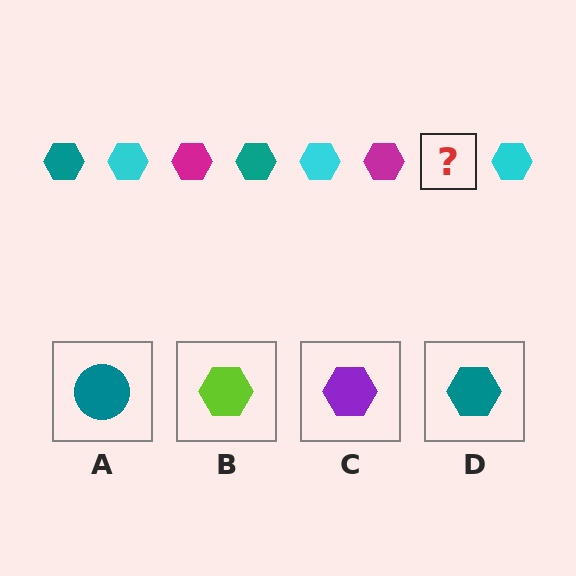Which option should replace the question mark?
Option D.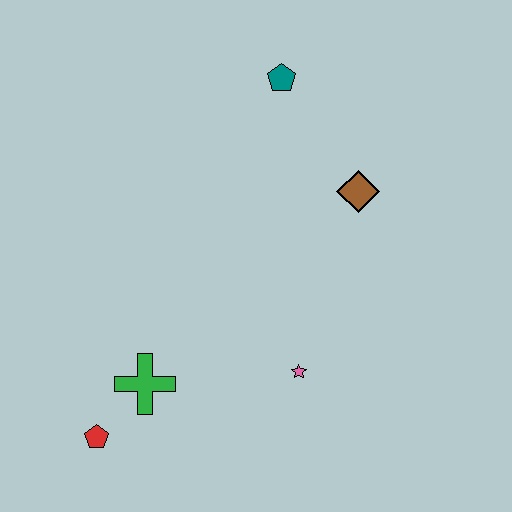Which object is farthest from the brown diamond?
The red pentagon is farthest from the brown diamond.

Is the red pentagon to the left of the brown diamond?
Yes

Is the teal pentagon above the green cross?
Yes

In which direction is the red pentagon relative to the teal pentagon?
The red pentagon is below the teal pentagon.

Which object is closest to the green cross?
The red pentagon is closest to the green cross.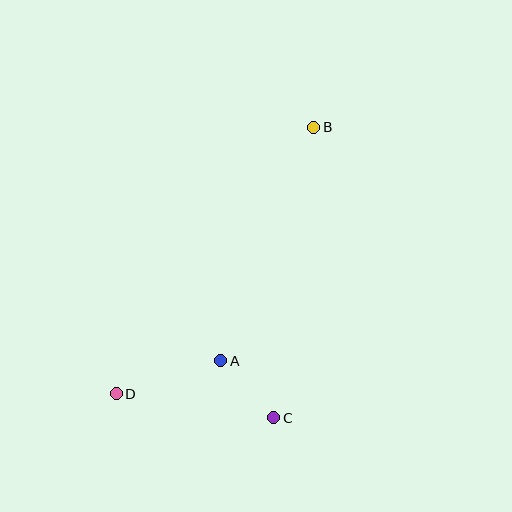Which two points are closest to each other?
Points A and C are closest to each other.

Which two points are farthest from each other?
Points B and D are farthest from each other.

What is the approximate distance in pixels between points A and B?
The distance between A and B is approximately 251 pixels.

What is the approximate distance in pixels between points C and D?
The distance between C and D is approximately 159 pixels.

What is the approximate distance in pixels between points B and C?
The distance between B and C is approximately 293 pixels.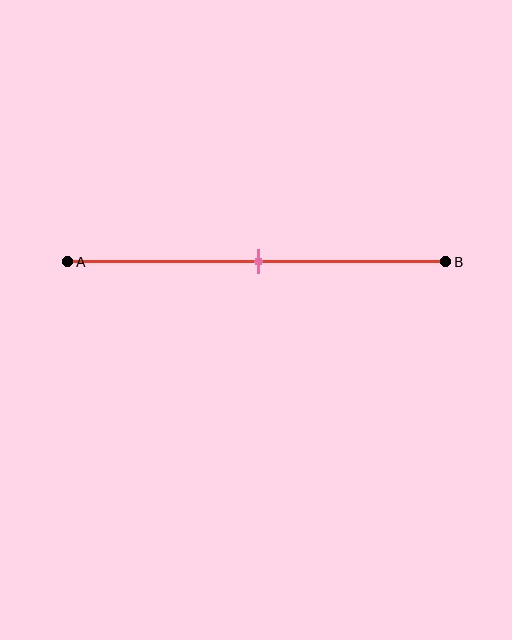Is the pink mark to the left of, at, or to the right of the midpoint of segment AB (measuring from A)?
The pink mark is approximately at the midpoint of segment AB.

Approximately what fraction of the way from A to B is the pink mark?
The pink mark is approximately 50% of the way from A to B.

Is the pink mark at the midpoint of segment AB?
Yes, the mark is approximately at the midpoint.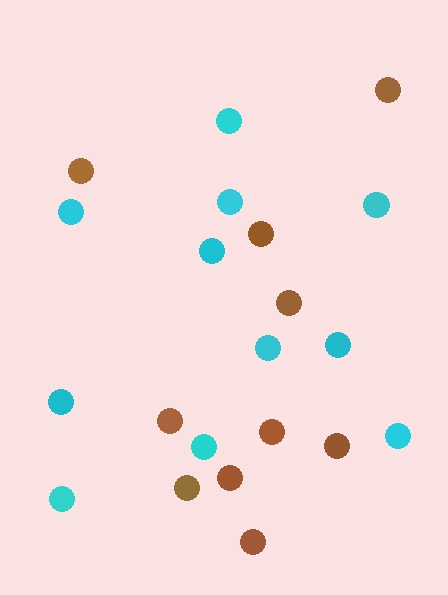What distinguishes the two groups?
There are 2 groups: one group of cyan circles (11) and one group of brown circles (10).